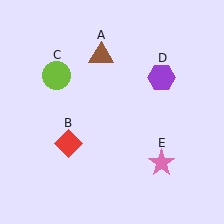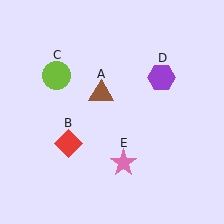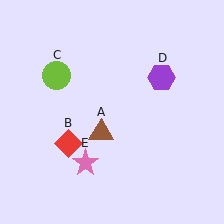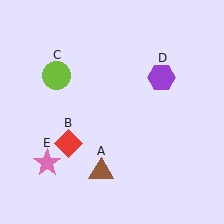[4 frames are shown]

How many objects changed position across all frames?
2 objects changed position: brown triangle (object A), pink star (object E).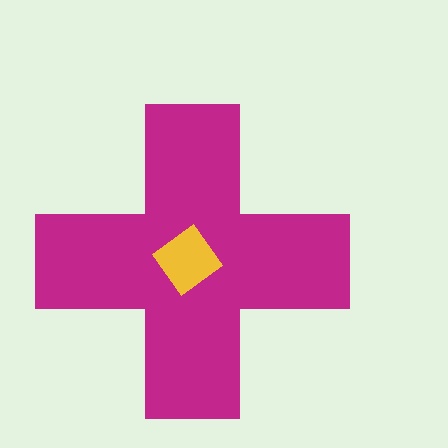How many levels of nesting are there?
2.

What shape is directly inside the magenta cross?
The yellow diamond.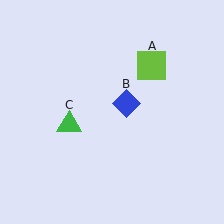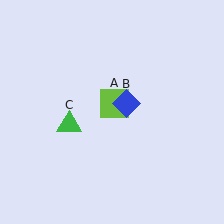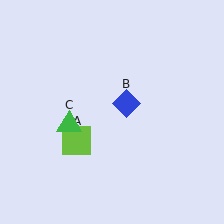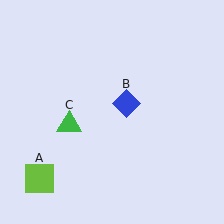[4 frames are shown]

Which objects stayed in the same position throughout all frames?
Blue diamond (object B) and green triangle (object C) remained stationary.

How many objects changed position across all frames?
1 object changed position: lime square (object A).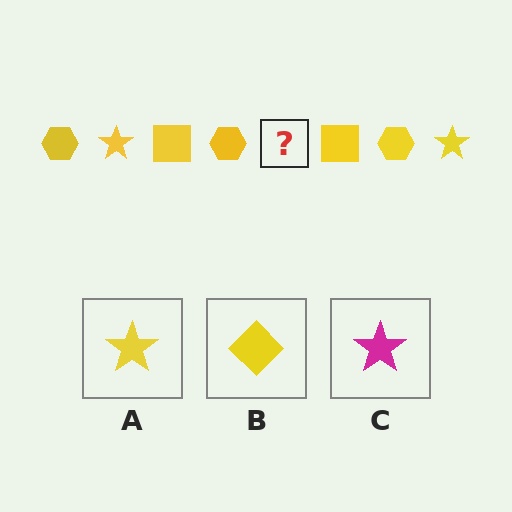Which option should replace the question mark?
Option A.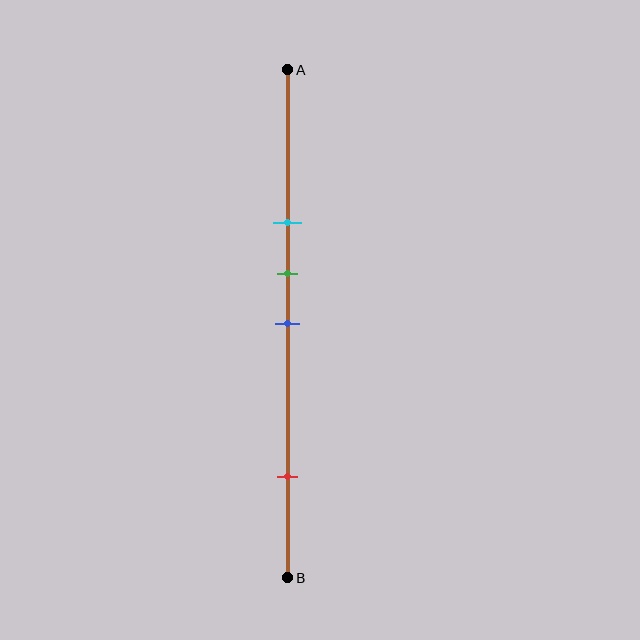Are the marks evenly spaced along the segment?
No, the marks are not evenly spaced.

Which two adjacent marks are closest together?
The green and blue marks are the closest adjacent pair.